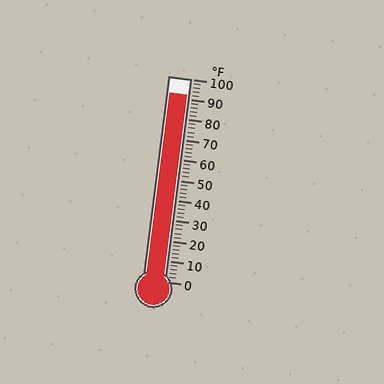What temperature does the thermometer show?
The thermometer shows approximately 92°F.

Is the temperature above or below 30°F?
The temperature is above 30°F.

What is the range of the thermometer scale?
The thermometer scale ranges from 0°F to 100°F.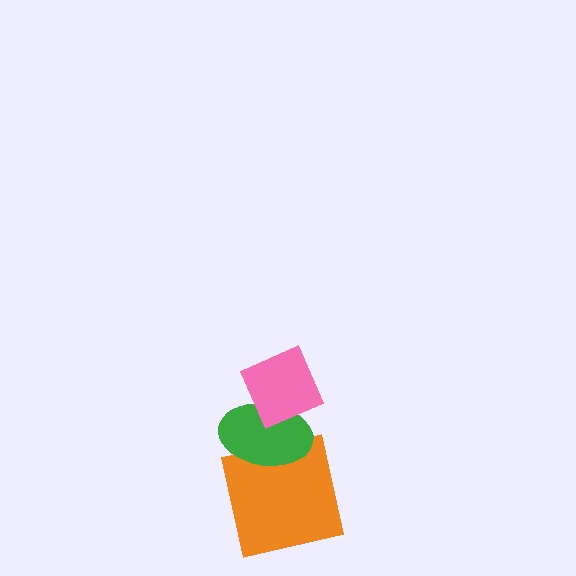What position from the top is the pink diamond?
The pink diamond is 1st from the top.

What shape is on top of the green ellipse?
The pink diamond is on top of the green ellipse.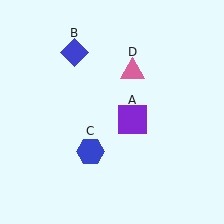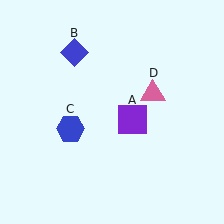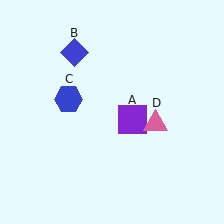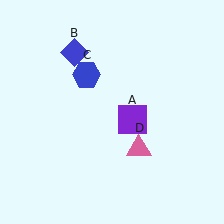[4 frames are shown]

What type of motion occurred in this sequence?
The blue hexagon (object C), pink triangle (object D) rotated clockwise around the center of the scene.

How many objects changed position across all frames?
2 objects changed position: blue hexagon (object C), pink triangle (object D).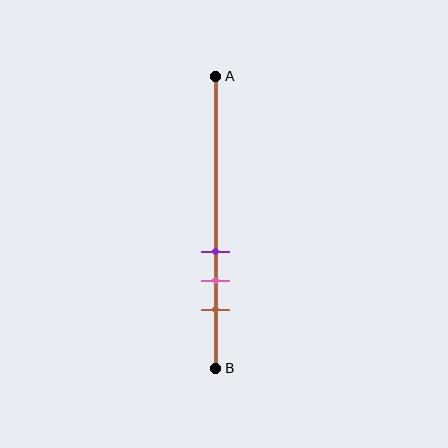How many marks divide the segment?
There are 3 marks dividing the segment.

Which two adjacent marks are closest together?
The purple and pink marks are the closest adjacent pair.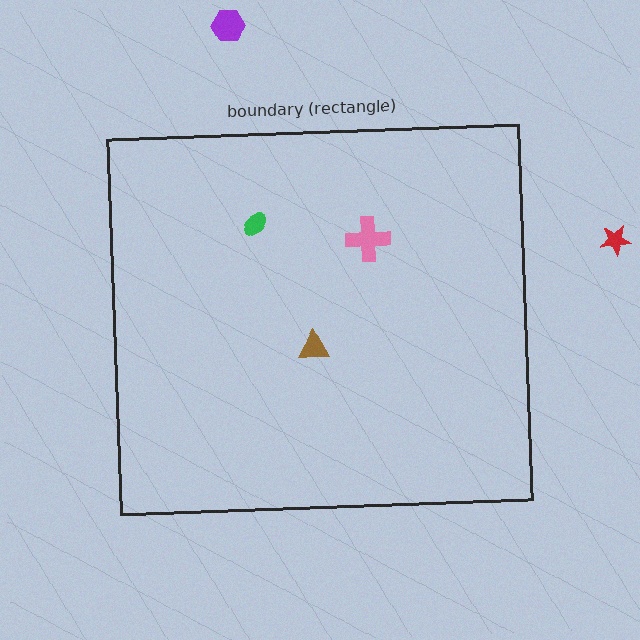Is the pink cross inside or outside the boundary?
Inside.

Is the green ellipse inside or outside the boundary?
Inside.